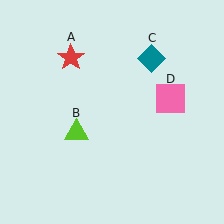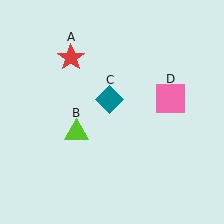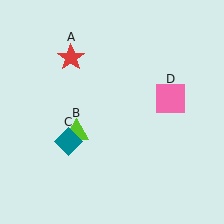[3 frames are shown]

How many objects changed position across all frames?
1 object changed position: teal diamond (object C).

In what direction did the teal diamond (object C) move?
The teal diamond (object C) moved down and to the left.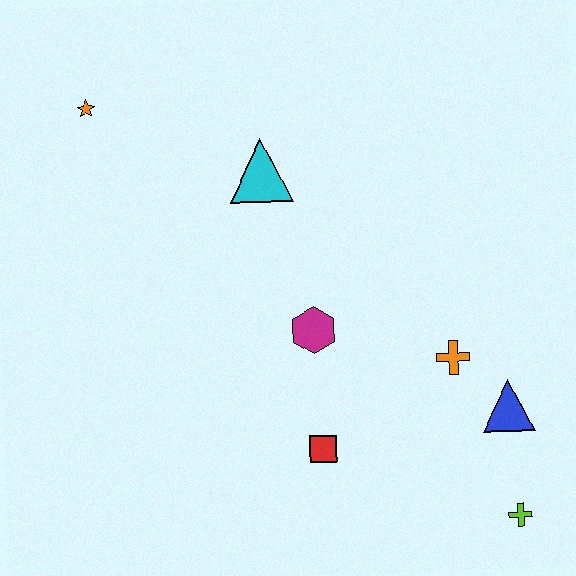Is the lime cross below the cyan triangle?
Yes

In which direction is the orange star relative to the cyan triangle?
The orange star is to the left of the cyan triangle.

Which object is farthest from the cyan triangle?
The lime cross is farthest from the cyan triangle.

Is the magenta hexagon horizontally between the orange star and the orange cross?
Yes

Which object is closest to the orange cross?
The blue triangle is closest to the orange cross.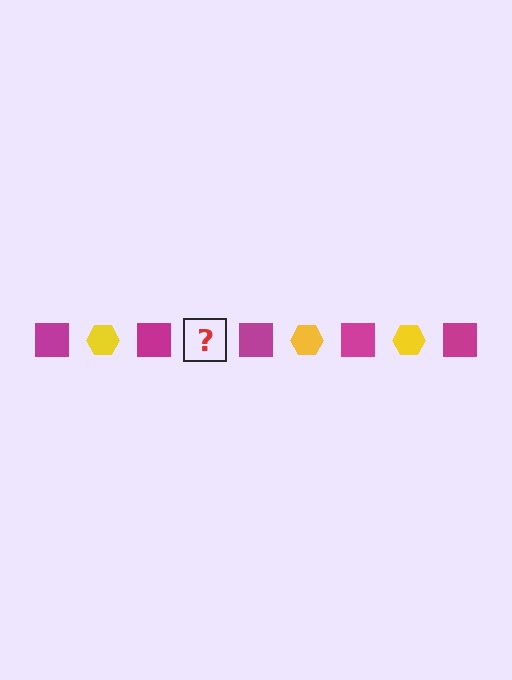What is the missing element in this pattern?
The missing element is a yellow hexagon.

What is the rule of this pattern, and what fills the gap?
The rule is that the pattern alternates between magenta square and yellow hexagon. The gap should be filled with a yellow hexagon.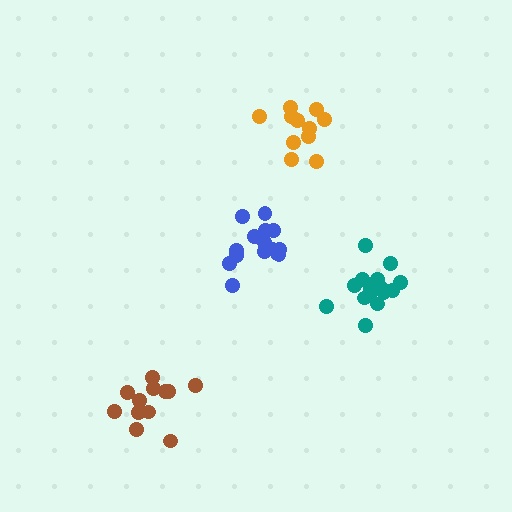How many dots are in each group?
Group 1: 12 dots, Group 2: 11 dots, Group 3: 15 dots, Group 4: 16 dots (54 total).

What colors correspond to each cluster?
The clusters are colored: brown, orange, blue, teal.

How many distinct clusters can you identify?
There are 4 distinct clusters.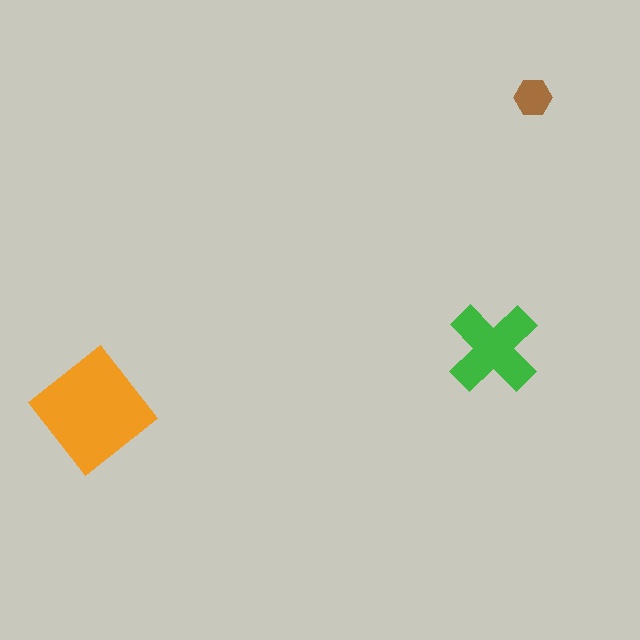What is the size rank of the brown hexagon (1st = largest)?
3rd.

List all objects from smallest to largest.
The brown hexagon, the green cross, the orange diamond.